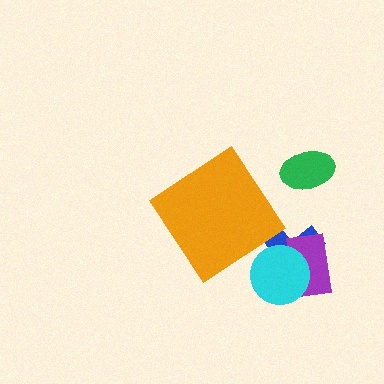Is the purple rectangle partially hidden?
Yes, it is partially covered by another shape.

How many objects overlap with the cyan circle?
2 objects overlap with the cyan circle.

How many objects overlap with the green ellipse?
0 objects overlap with the green ellipse.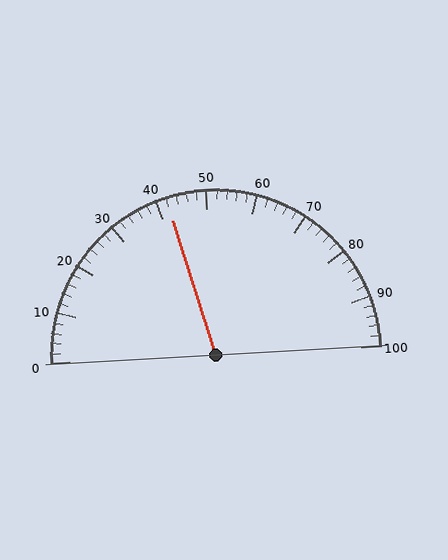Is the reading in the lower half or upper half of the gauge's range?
The reading is in the lower half of the range (0 to 100).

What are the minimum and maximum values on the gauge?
The gauge ranges from 0 to 100.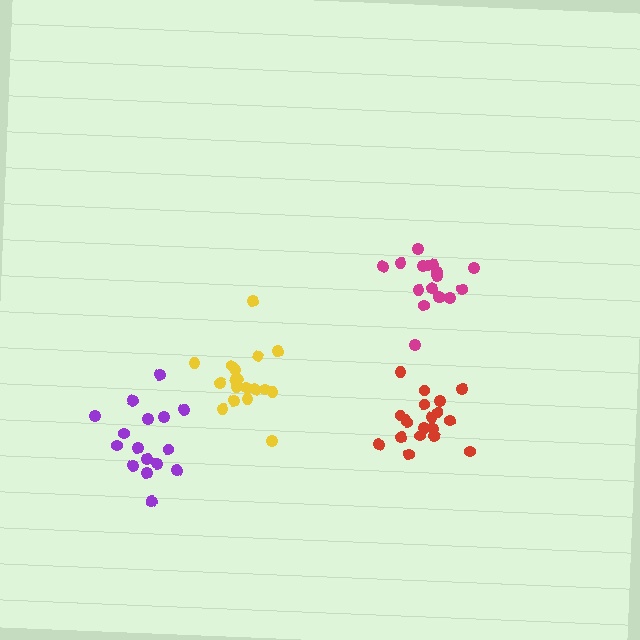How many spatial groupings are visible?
There are 4 spatial groupings.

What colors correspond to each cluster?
The clusters are colored: red, yellow, purple, magenta.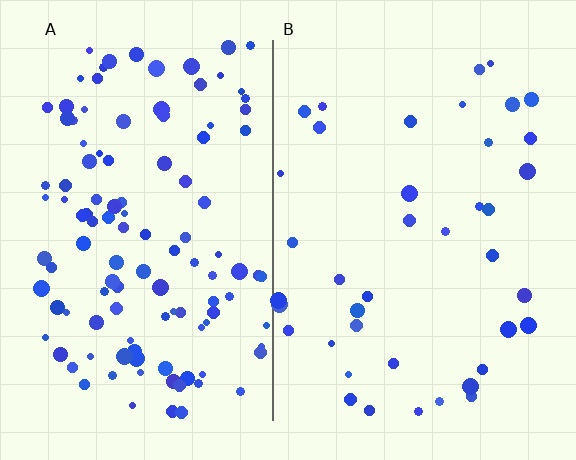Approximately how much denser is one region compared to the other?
Approximately 2.9× — region A over region B.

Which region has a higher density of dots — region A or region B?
A (the left).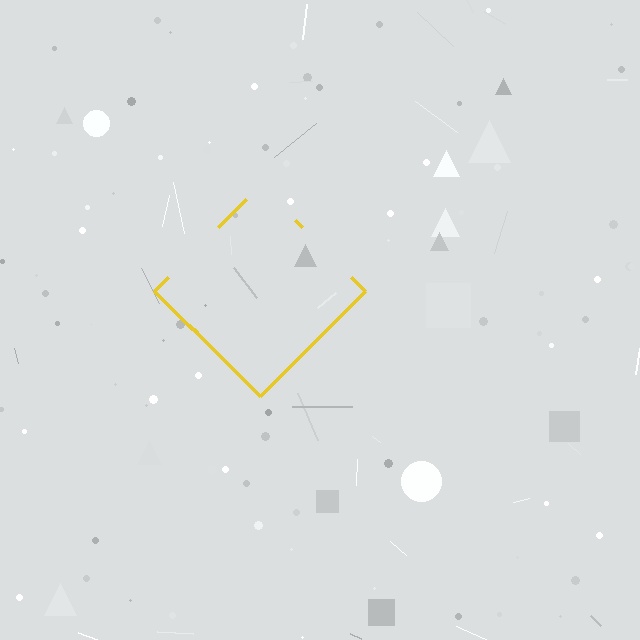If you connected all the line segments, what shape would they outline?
They would outline a diamond.